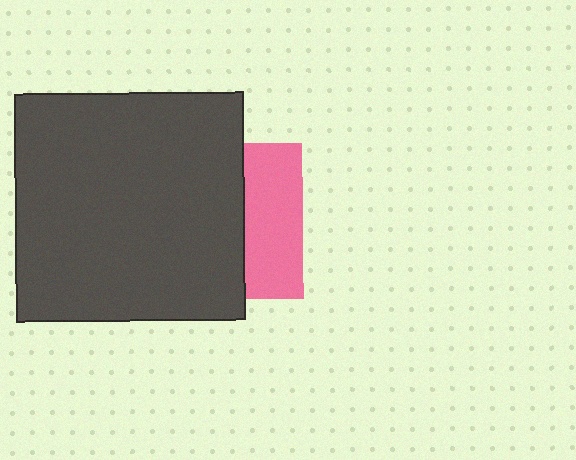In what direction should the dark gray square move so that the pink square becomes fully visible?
The dark gray square should move left. That is the shortest direction to clear the overlap and leave the pink square fully visible.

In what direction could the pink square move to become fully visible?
The pink square could move right. That would shift it out from behind the dark gray square entirely.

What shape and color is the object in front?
The object in front is a dark gray square.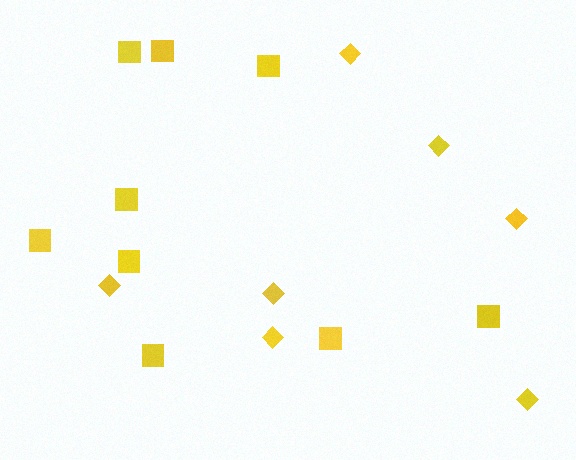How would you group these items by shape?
There are 2 groups: one group of squares (9) and one group of diamonds (7).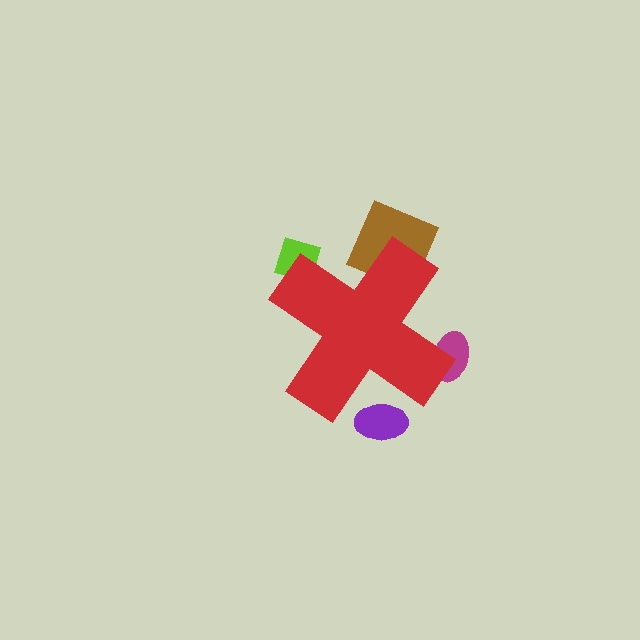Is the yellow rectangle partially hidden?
Yes, the yellow rectangle is partially hidden behind the red cross.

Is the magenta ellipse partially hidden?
Yes, the magenta ellipse is partially hidden behind the red cross.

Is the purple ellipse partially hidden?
Yes, the purple ellipse is partially hidden behind the red cross.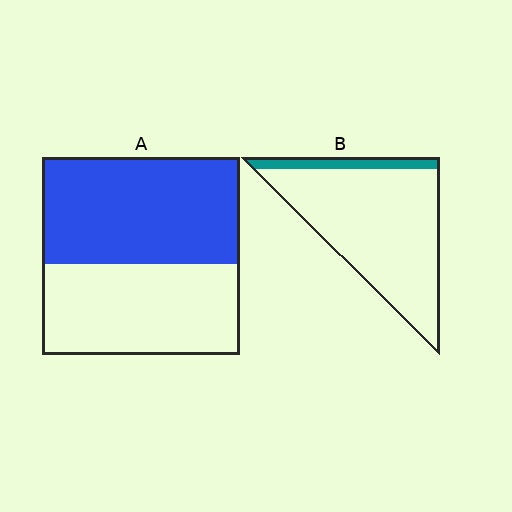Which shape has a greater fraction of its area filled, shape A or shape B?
Shape A.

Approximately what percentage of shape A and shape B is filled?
A is approximately 55% and B is approximately 10%.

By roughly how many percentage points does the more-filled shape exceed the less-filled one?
By roughly 40 percentage points (A over B).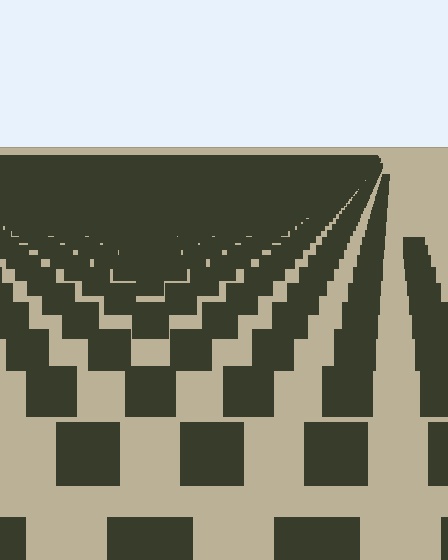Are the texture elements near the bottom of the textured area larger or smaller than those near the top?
Larger. Near the bottom, elements are closer to the viewer and appear at a bigger on-screen size.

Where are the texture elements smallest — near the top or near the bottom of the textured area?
Near the top.